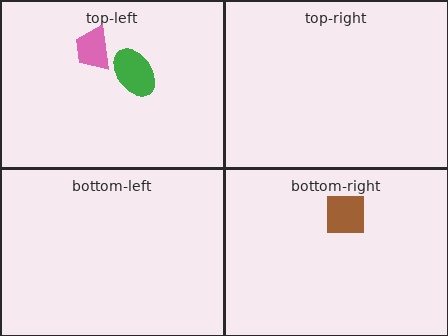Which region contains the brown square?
The bottom-right region.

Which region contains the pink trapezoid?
The top-left region.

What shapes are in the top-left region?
The green ellipse, the pink trapezoid.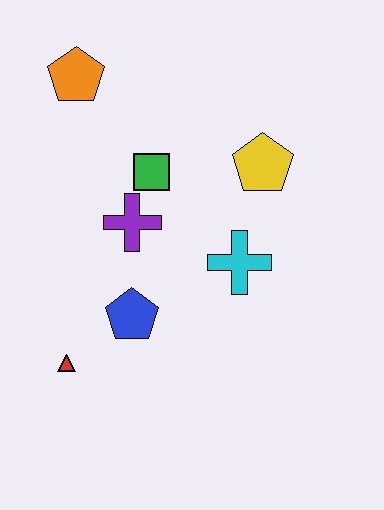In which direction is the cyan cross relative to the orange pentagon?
The cyan cross is below the orange pentagon.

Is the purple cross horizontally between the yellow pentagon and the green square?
No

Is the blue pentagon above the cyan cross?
No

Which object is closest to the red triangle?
The blue pentagon is closest to the red triangle.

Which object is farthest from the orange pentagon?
The red triangle is farthest from the orange pentagon.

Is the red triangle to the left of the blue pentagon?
Yes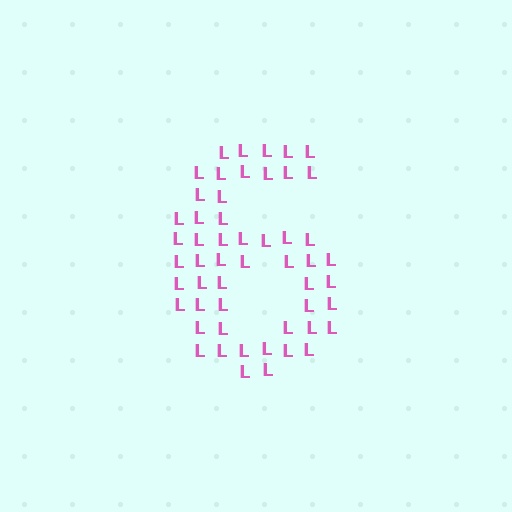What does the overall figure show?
The overall figure shows the digit 6.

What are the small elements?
The small elements are letter L's.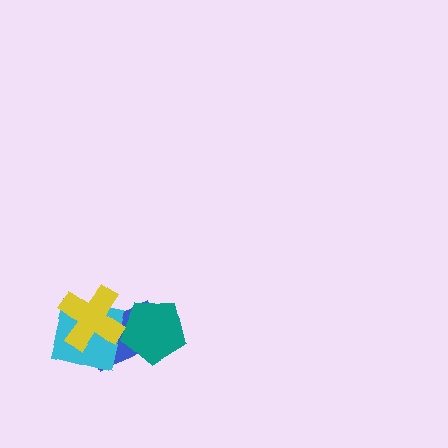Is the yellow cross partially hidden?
No, no other shape covers it.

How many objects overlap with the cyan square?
3 objects overlap with the cyan square.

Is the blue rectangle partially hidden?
Yes, it is partially covered by another shape.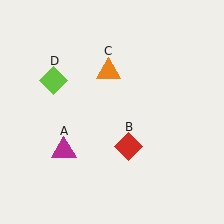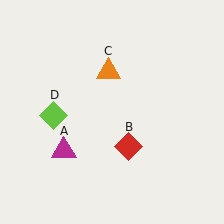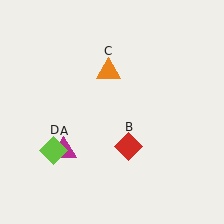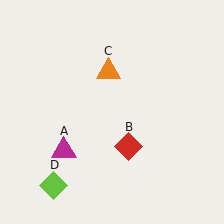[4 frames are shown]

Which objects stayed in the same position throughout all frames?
Magenta triangle (object A) and red diamond (object B) and orange triangle (object C) remained stationary.